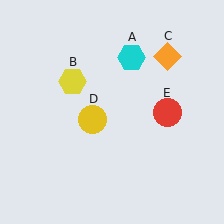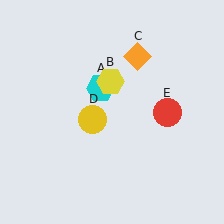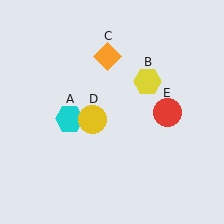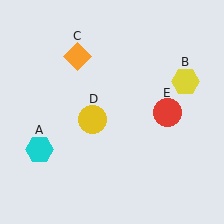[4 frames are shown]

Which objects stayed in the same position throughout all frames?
Yellow circle (object D) and red circle (object E) remained stationary.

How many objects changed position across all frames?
3 objects changed position: cyan hexagon (object A), yellow hexagon (object B), orange diamond (object C).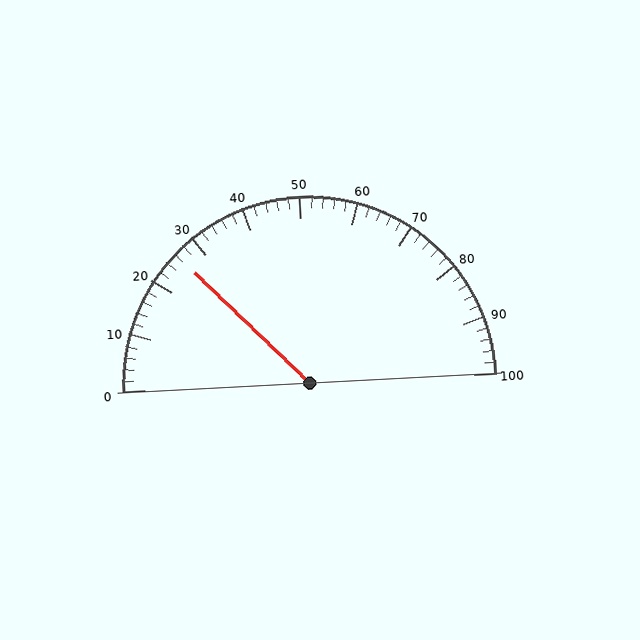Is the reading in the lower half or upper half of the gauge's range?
The reading is in the lower half of the range (0 to 100).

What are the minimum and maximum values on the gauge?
The gauge ranges from 0 to 100.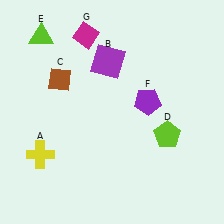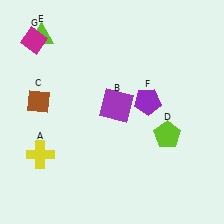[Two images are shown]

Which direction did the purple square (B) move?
The purple square (B) moved down.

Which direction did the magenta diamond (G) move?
The magenta diamond (G) moved left.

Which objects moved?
The objects that moved are: the purple square (B), the brown diamond (C), the magenta diamond (G).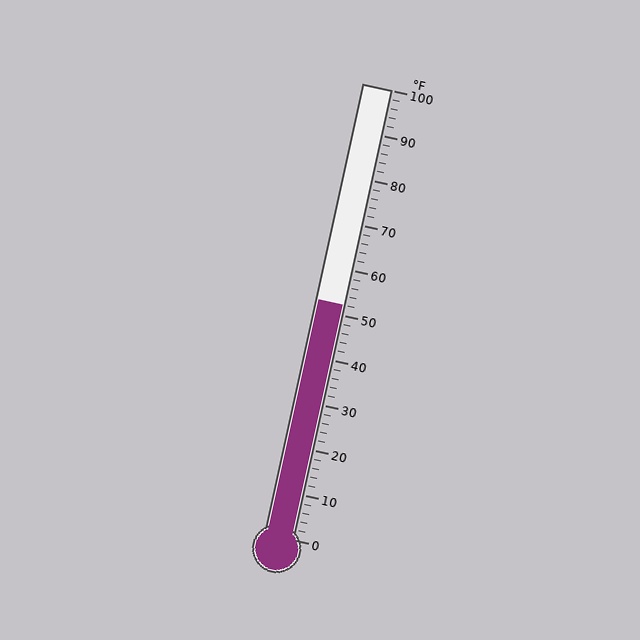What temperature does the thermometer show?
The thermometer shows approximately 52°F.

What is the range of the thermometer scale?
The thermometer scale ranges from 0°F to 100°F.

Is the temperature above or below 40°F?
The temperature is above 40°F.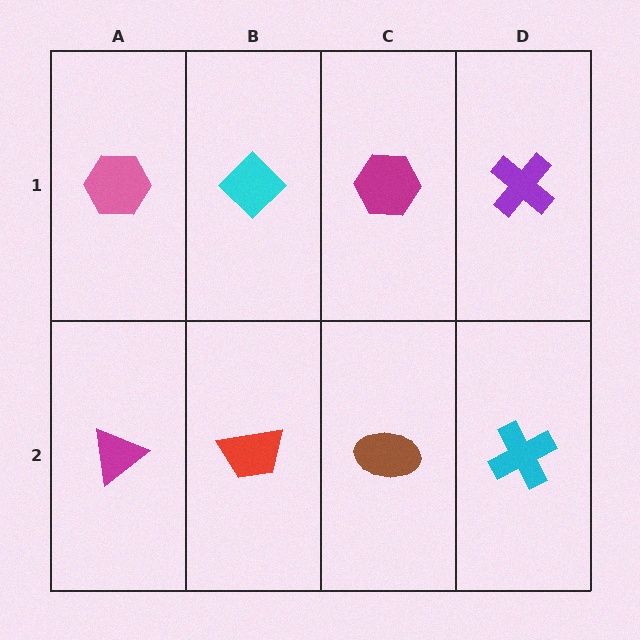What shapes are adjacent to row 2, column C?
A magenta hexagon (row 1, column C), a red trapezoid (row 2, column B), a cyan cross (row 2, column D).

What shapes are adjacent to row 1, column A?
A magenta triangle (row 2, column A), a cyan diamond (row 1, column B).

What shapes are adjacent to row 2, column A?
A pink hexagon (row 1, column A), a red trapezoid (row 2, column B).